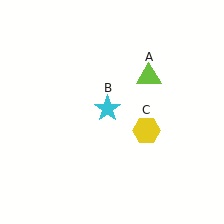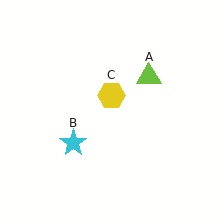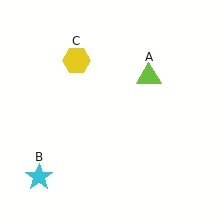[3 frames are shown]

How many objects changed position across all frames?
2 objects changed position: cyan star (object B), yellow hexagon (object C).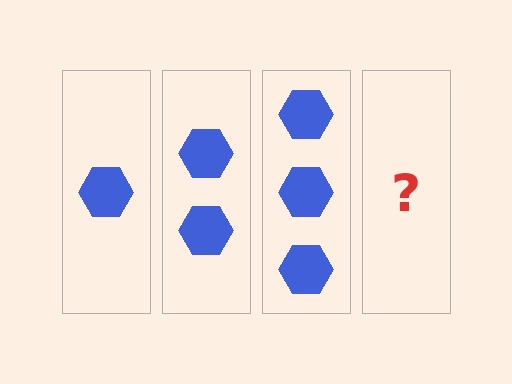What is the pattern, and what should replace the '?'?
The pattern is that each step adds one more hexagon. The '?' should be 4 hexagons.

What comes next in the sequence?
The next element should be 4 hexagons.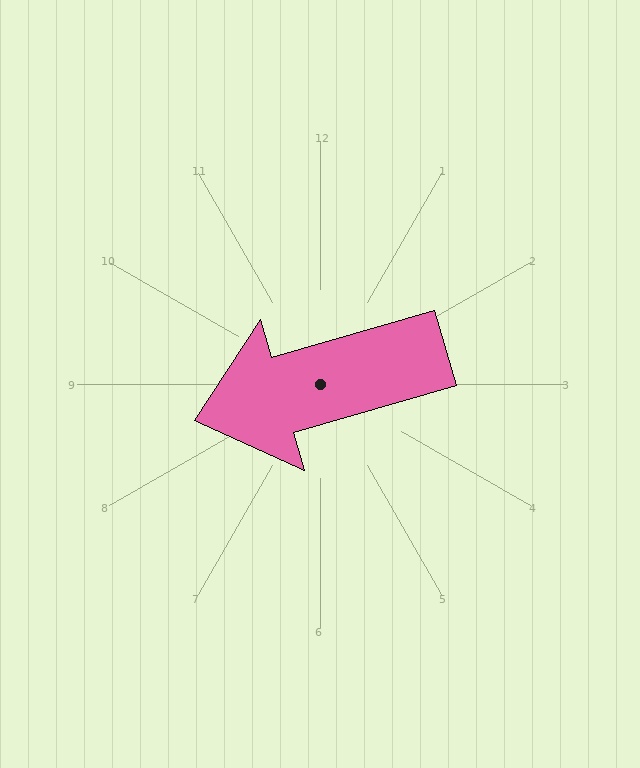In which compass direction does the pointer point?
West.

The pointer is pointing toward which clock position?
Roughly 8 o'clock.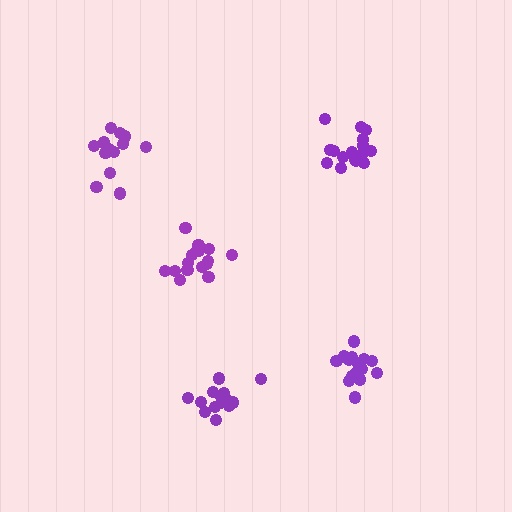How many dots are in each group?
Group 1: 15 dots, Group 2: 16 dots, Group 3: 14 dots, Group 4: 13 dots, Group 5: 16 dots (74 total).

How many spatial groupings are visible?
There are 5 spatial groupings.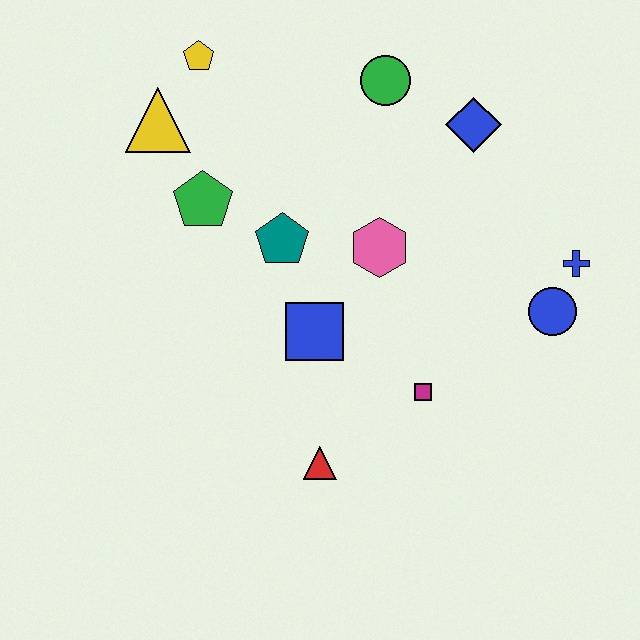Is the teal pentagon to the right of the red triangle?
No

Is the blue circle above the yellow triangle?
No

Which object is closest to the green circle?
The blue diamond is closest to the green circle.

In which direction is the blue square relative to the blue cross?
The blue square is to the left of the blue cross.